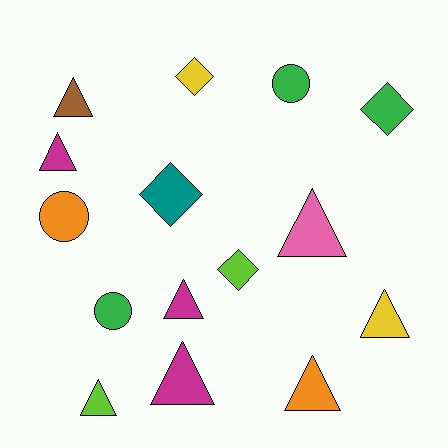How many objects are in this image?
There are 15 objects.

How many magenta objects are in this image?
There are 3 magenta objects.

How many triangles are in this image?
There are 8 triangles.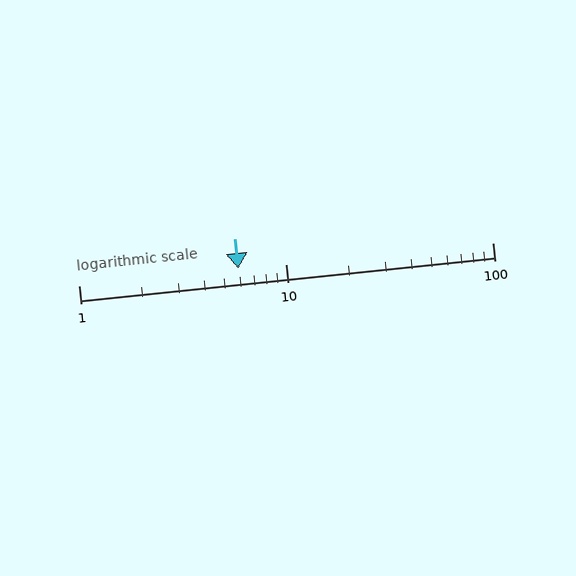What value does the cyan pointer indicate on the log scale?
The pointer indicates approximately 5.9.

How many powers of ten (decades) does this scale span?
The scale spans 2 decades, from 1 to 100.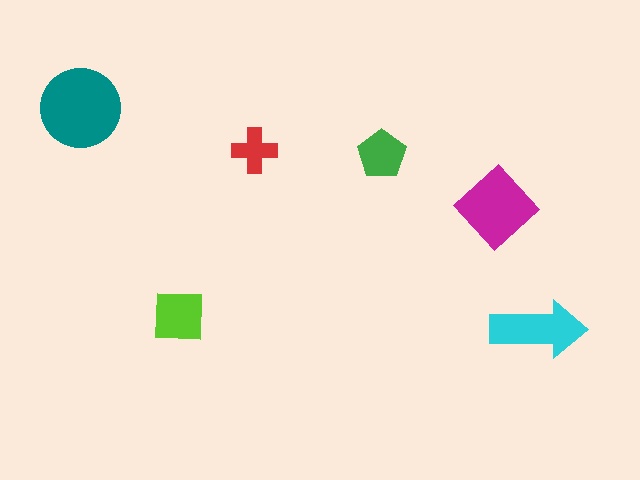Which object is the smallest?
The red cross.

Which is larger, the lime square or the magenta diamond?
The magenta diamond.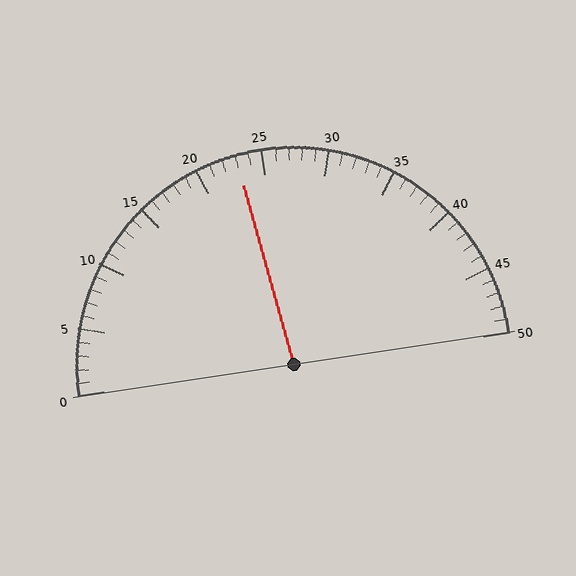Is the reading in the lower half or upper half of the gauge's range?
The reading is in the lower half of the range (0 to 50).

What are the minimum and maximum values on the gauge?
The gauge ranges from 0 to 50.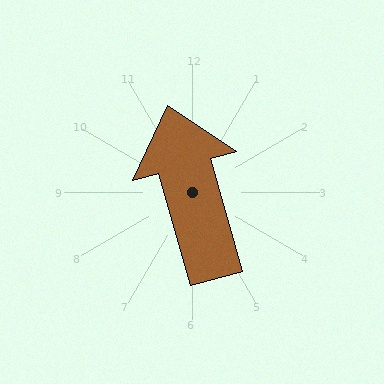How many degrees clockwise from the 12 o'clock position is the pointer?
Approximately 344 degrees.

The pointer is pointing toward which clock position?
Roughly 11 o'clock.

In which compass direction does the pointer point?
North.